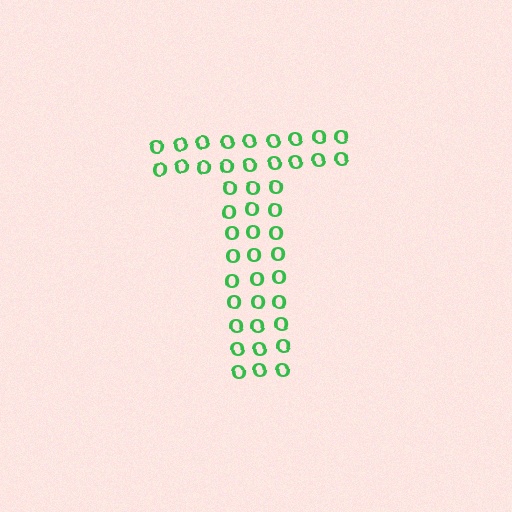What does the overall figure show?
The overall figure shows the letter T.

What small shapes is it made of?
It is made of small letter O's.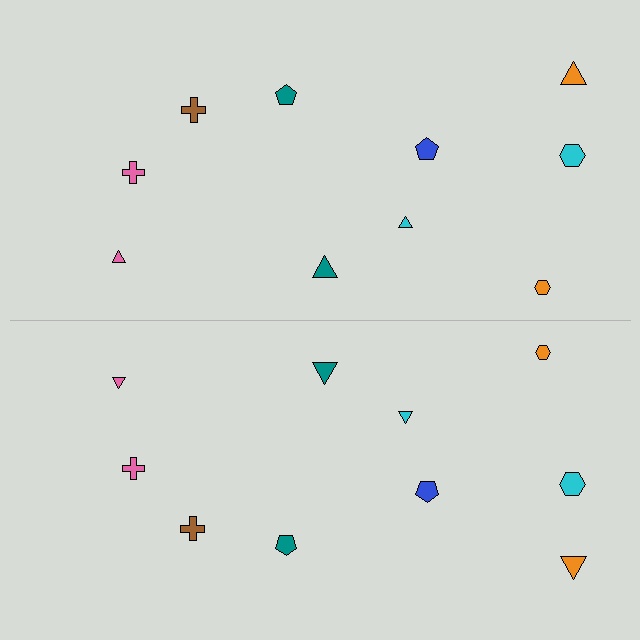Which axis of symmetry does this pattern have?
The pattern has a horizontal axis of symmetry running through the center of the image.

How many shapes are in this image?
There are 20 shapes in this image.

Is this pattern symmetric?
Yes, this pattern has bilateral (reflection) symmetry.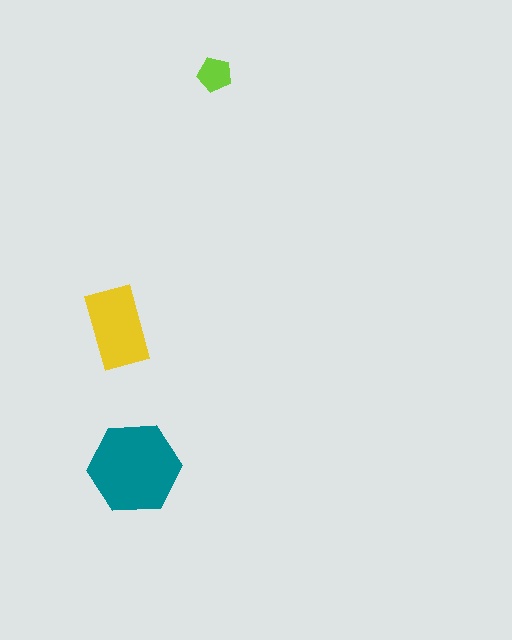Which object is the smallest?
The lime pentagon.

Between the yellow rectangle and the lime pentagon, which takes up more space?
The yellow rectangle.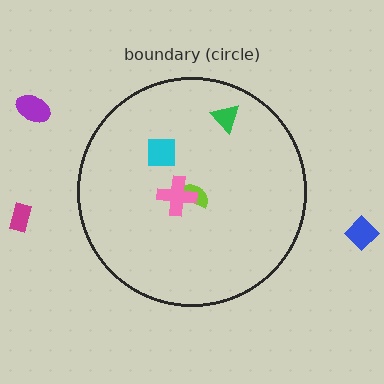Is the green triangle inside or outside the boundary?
Inside.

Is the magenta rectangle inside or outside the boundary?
Outside.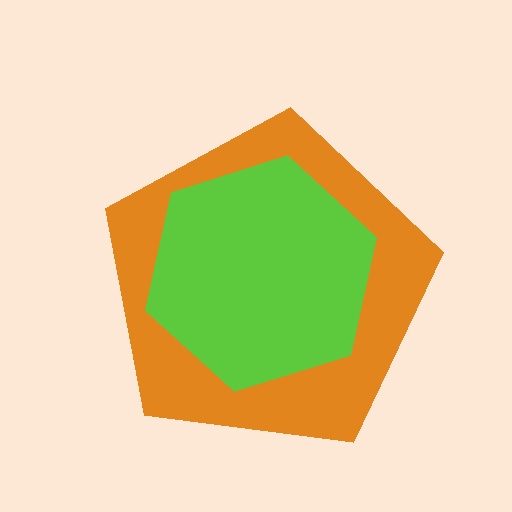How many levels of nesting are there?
2.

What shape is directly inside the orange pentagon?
The lime hexagon.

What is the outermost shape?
The orange pentagon.